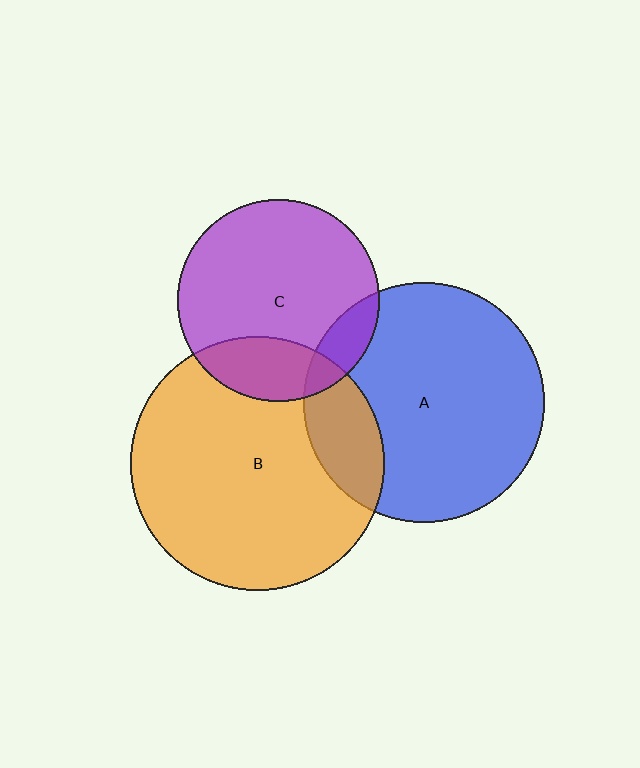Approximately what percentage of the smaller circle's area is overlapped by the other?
Approximately 10%.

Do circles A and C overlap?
Yes.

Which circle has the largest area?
Circle B (orange).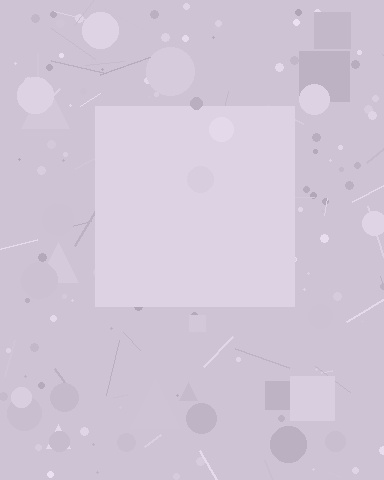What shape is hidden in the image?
A square is hidden in the image.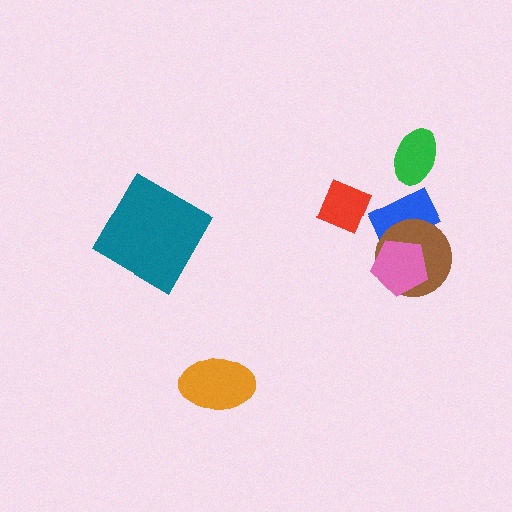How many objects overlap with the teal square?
0 objects overlap with the teal square.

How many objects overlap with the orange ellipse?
0 objects overlap with the orange ellipse.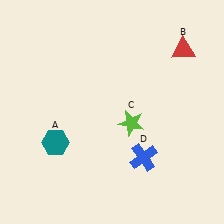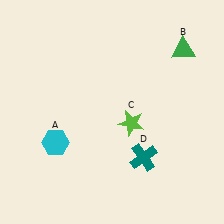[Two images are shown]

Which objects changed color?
A changed from teal to cyan. B changed from red to green. D changed from blue to teal.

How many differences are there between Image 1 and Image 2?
There are 3 differences between the two images.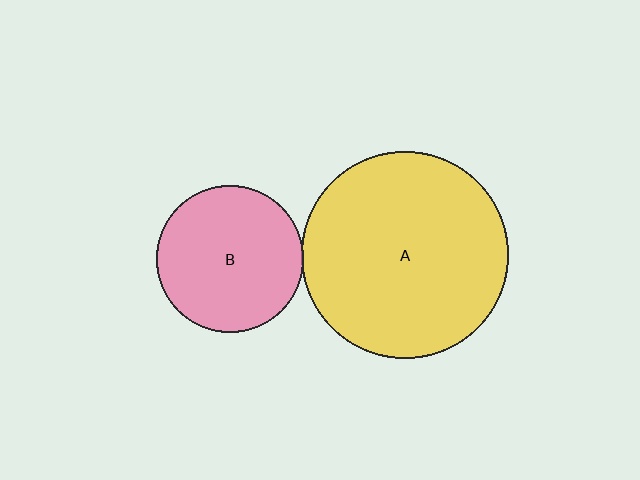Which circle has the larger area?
Circle A (yellow).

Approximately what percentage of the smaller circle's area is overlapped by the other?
Approximately 5%.